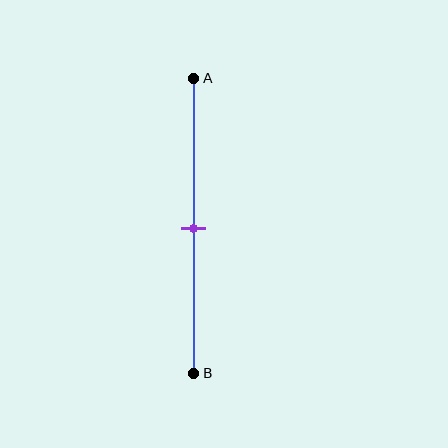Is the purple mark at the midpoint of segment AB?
Yes, the mark is approximately at the midpoint.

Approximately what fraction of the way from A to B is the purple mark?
The purple mark is approximately 50% of the way from A to B.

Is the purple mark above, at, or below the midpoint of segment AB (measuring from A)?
The purple mark is approximately at the midpoint of segment AB.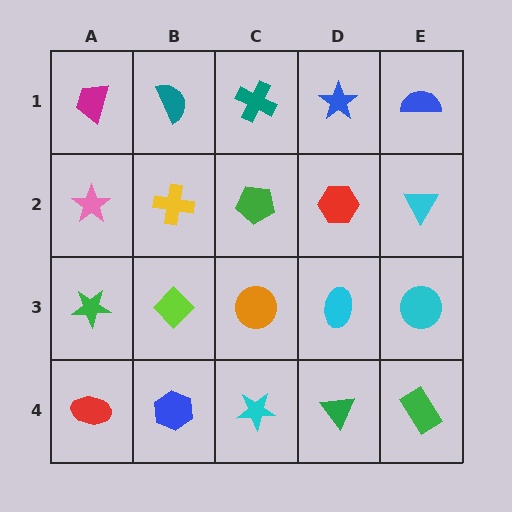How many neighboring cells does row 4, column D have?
3.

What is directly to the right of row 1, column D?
A blue semicircle.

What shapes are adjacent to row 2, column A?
A magenta trapezoid (row 1, column A), a green star (row 3, column A), a yellow cross (row 2, column B).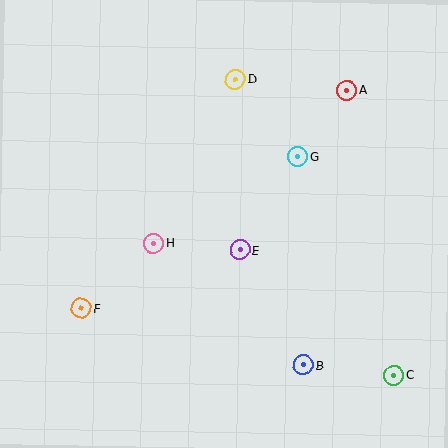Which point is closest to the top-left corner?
Point D is closest to the top-left corner.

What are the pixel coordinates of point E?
Point E is at (240, 250).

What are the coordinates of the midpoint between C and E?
The midpoint between C and E is at (317, 313).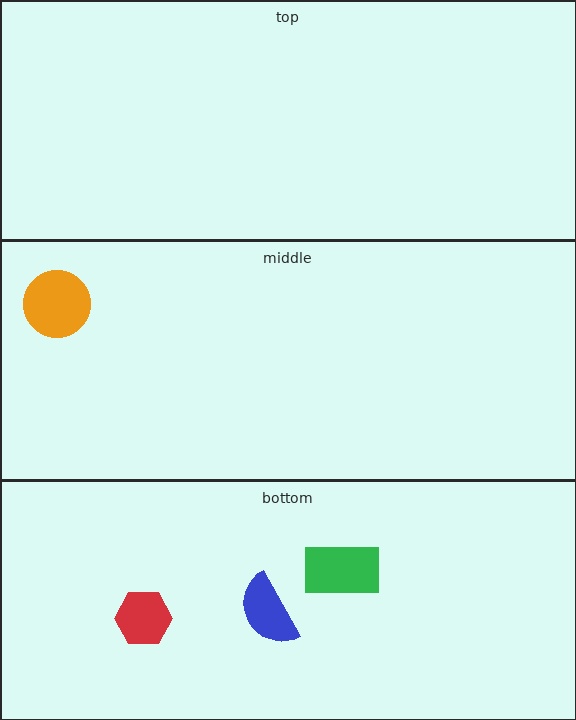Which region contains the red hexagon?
The bottom region.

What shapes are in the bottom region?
The green rectangle, the blue semicircle, the red hexagon.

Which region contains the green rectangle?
The bottom region.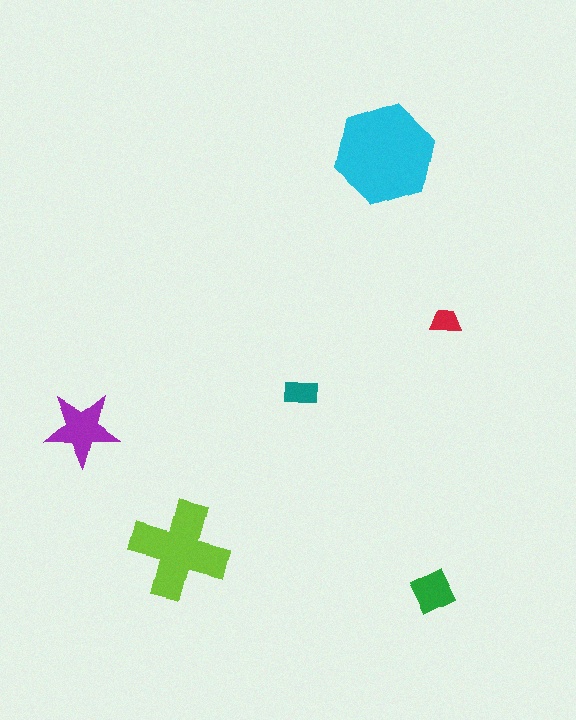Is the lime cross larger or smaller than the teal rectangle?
Larger.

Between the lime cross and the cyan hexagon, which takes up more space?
The cyan hexagon.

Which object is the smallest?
The red trapezoid.